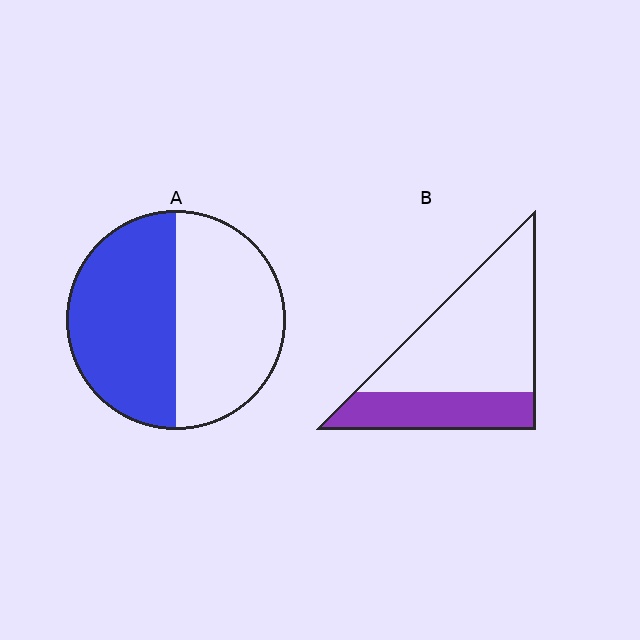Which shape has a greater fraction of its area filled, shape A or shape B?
Shape A.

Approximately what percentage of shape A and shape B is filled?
A is approximately 50% and B is approximately 30%.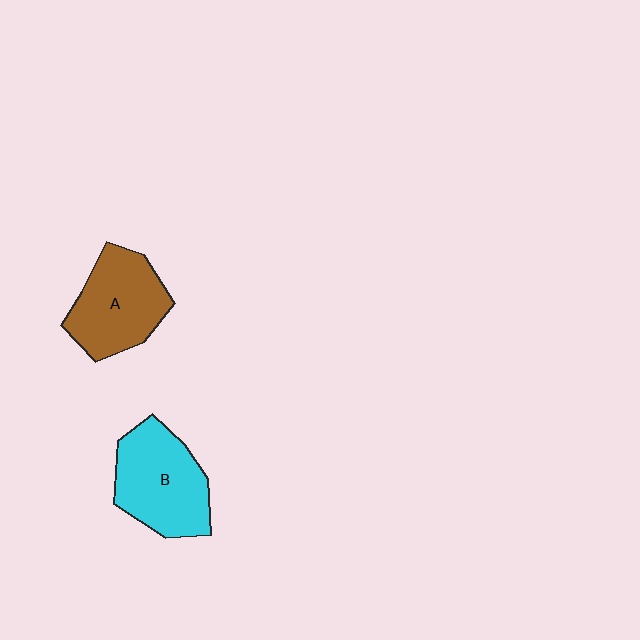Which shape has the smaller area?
Shape A (brown).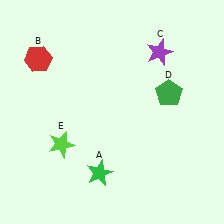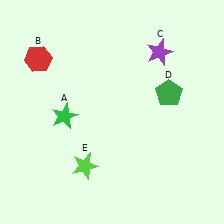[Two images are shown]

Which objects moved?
The objects that moved are: the green star (A), the lime star (E).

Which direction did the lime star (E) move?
The lime star (E) moved right.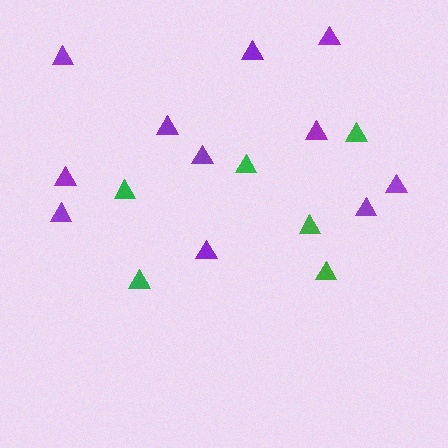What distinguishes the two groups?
There are 2 groups: one group of purple triangles (11) and one group of green triangles (6).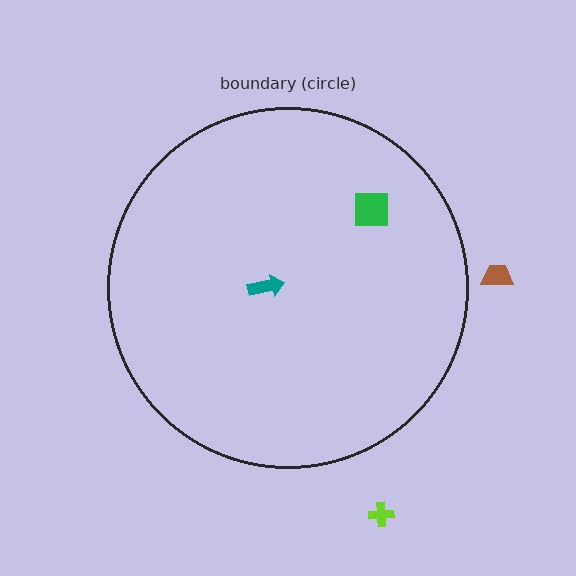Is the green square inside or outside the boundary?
Inside.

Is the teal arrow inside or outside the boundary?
Inside.